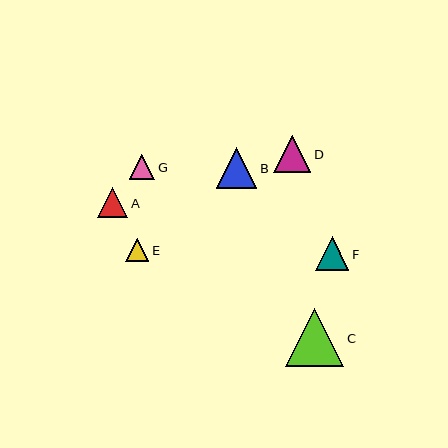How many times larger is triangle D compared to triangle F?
Triangle D is approximately 1.1 times the size of triangle F.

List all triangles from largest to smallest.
From largest to smallest: C, B, D, F, A, G, E.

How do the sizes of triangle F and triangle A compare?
Triangle F and triangle A are approximately the same size.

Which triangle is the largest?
Triangle C is the largest with a size of approximately 58 pixels.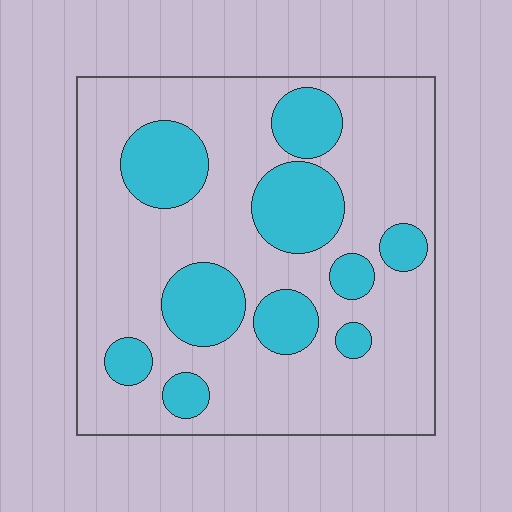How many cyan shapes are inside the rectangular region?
10.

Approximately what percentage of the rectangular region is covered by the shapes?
Approximately 25%.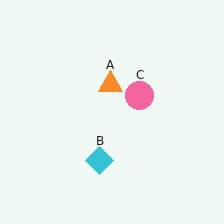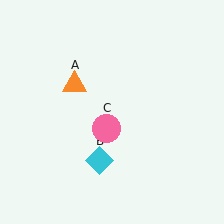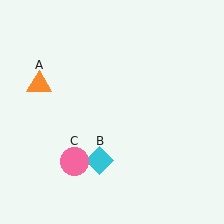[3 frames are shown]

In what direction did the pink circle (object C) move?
The pink circle (object C) moved down and to the left.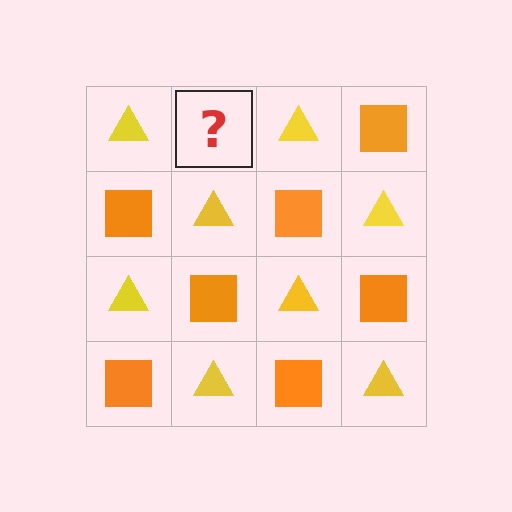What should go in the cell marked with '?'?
The missing cell should contain an orange square.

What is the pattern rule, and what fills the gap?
The rule is that it alternates yellow triangle and orange square in a checkerboard pattern. The gap should be filled with an orange square.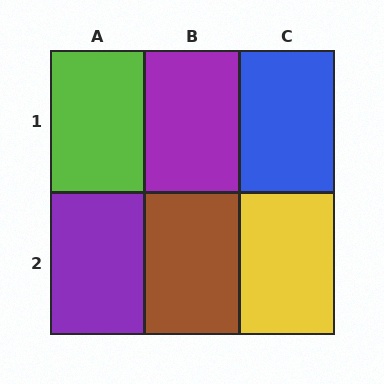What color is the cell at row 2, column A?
Purple.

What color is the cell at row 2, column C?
Yellow.